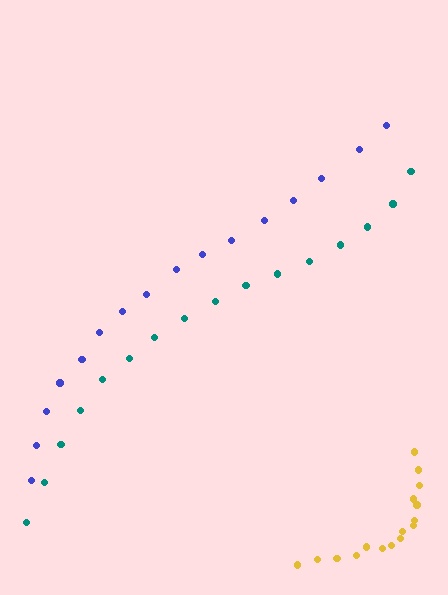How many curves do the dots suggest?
There are 3 distinct paths.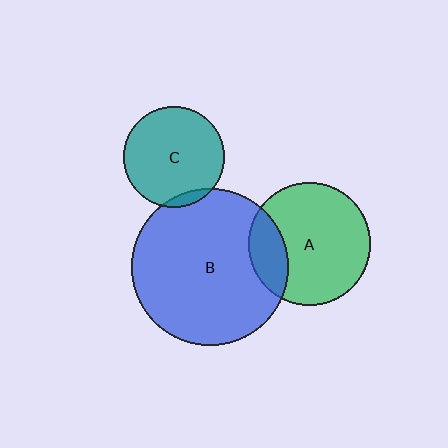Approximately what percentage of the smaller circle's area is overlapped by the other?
Approximately 20%.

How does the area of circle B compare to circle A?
Approximately 1.6 times.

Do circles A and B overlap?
Yes.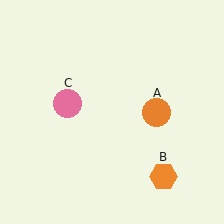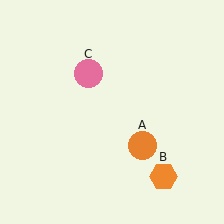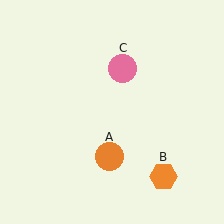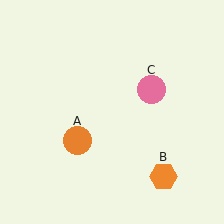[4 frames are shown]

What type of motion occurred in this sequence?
The orange circle (object A), pink circle (object C) rotated clockwise around the center of the scene.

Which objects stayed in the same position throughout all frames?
Orange hexagon (object B) remained stationary.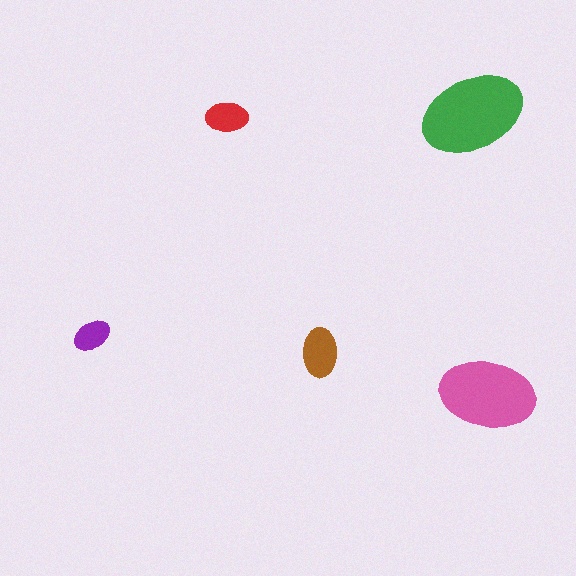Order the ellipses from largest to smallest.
the green one, the pink one, the brown one, the red one, the purple one.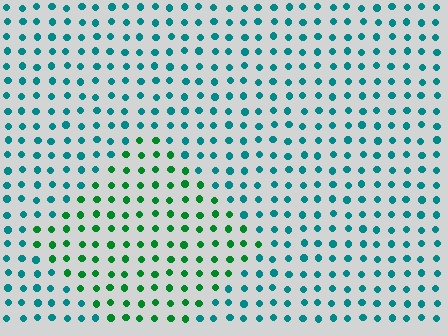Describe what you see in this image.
The image is filled with small teal elements in a uniform arrangement. A diamond-shaped region is visible where the elements are tinted to a slightly different hue, forming a subtle color boundary.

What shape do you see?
I see a diamond.